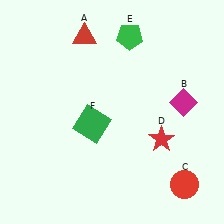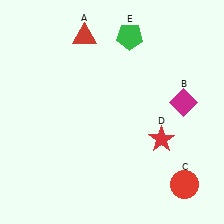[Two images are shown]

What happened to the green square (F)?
The green square (F) was removed in Image 2. It was in the bottom-left area of Image 1.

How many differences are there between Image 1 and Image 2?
There is 1 difference between the two images.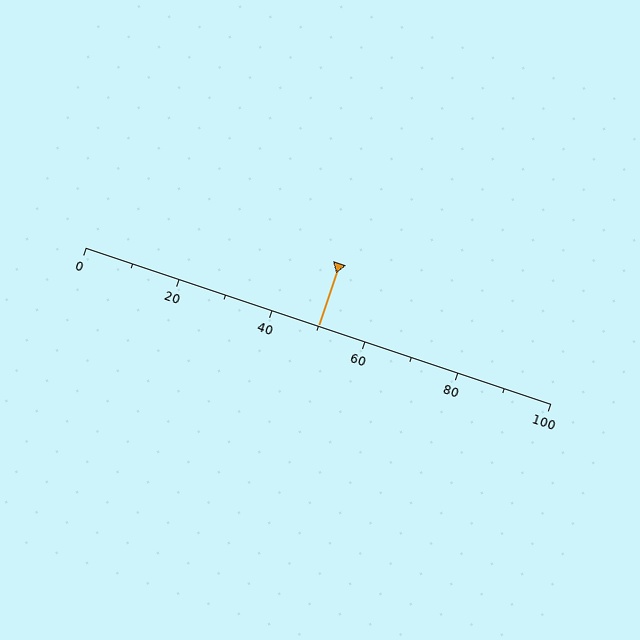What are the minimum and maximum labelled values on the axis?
The axis runs from 0 to 100.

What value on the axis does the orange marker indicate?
The marker indicates approximately 50.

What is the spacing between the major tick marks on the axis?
The major ticks are spaced 20 apart.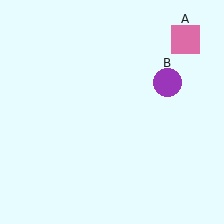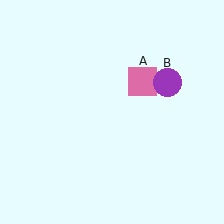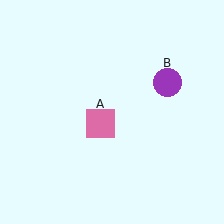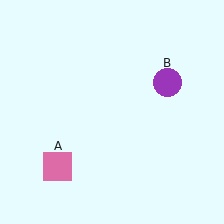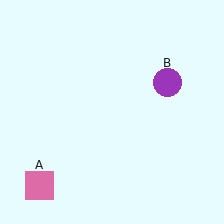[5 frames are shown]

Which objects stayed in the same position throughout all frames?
Purple circle (object B) remained stationary.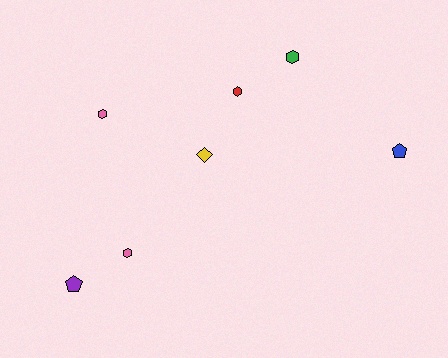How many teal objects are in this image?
There are no teal objects.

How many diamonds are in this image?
There is 1 diamond.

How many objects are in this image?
There are 7 objects.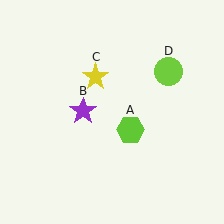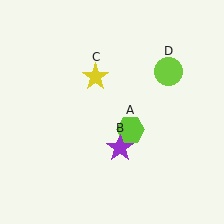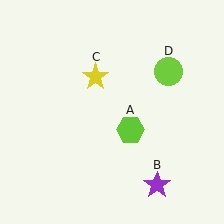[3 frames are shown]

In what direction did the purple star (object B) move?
The purple star (object B) moved down and to the right.